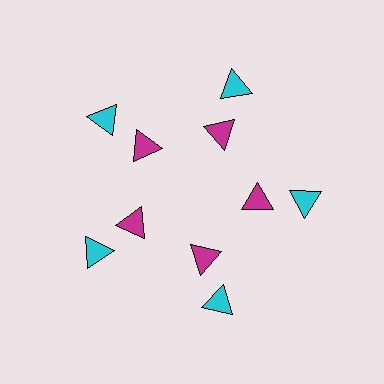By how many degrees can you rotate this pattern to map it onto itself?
The pattern maps onto itself every 72 degrees of rotation.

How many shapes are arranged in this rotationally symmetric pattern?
There are 10 shapes, arranged in 5 groups of 2.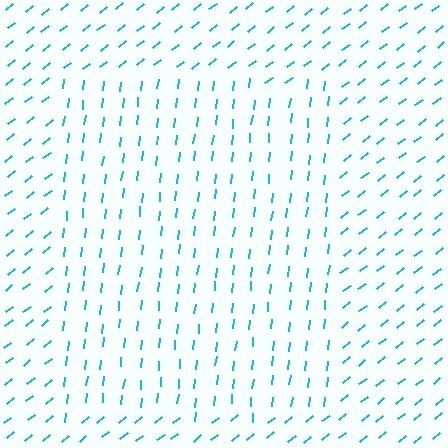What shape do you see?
I see a rectangle.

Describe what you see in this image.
The image is filled with small cyan line segments. A rectangle region in the image has lines oriented differently from the surrounding lines, creating a visible texture boundary.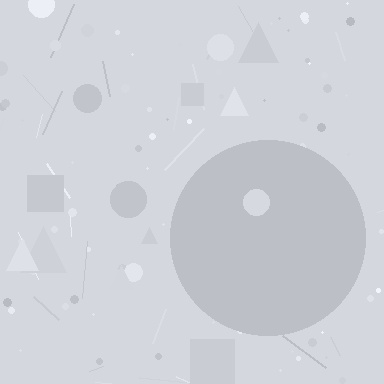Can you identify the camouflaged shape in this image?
The camouflaged shape is a circle.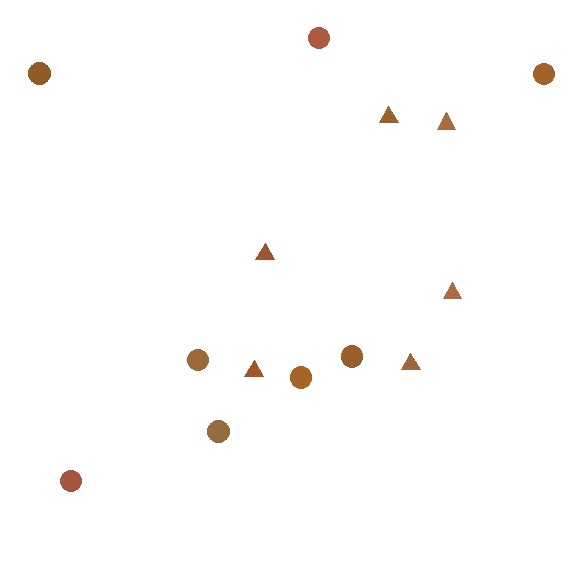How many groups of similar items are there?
There are 2 groups: one group of circles (8) and one group of triangles (6).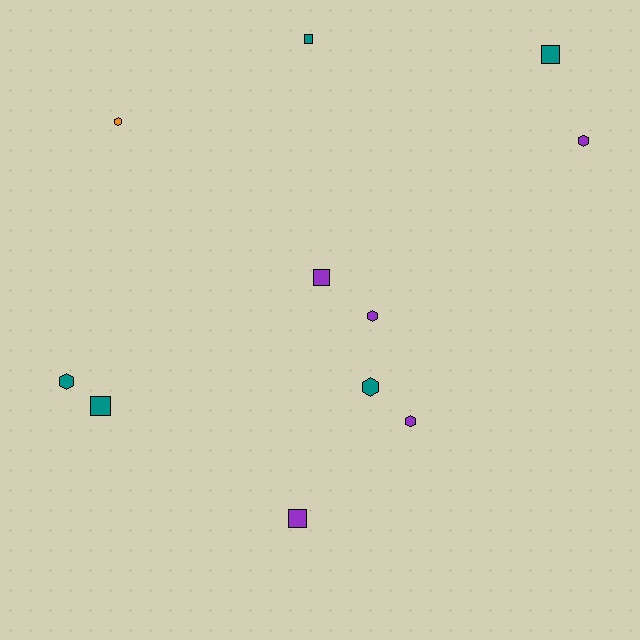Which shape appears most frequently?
Hexagon, with 6 objects.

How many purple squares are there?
There are 2 purple squares.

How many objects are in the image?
There are 11 objects.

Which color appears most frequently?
Teal, with 5 objects.